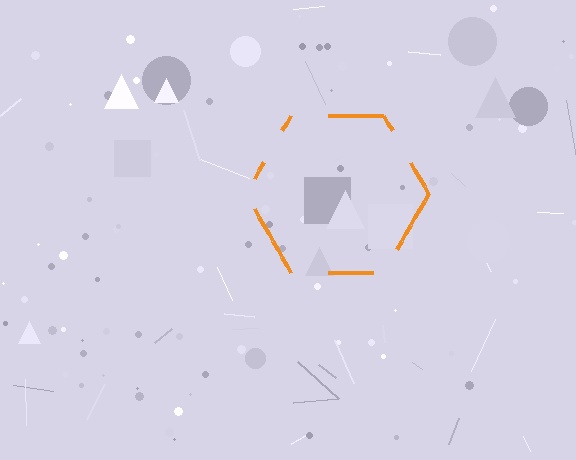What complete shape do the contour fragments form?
The contour fragments form a hexagon.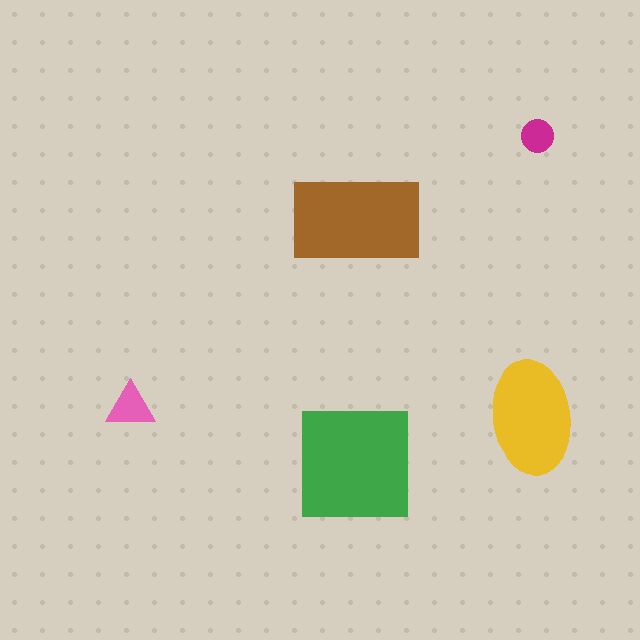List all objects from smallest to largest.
The magenta circle, the pink triangle, the yellow ellipse, the brown rectangle, the green square.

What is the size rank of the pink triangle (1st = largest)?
4th.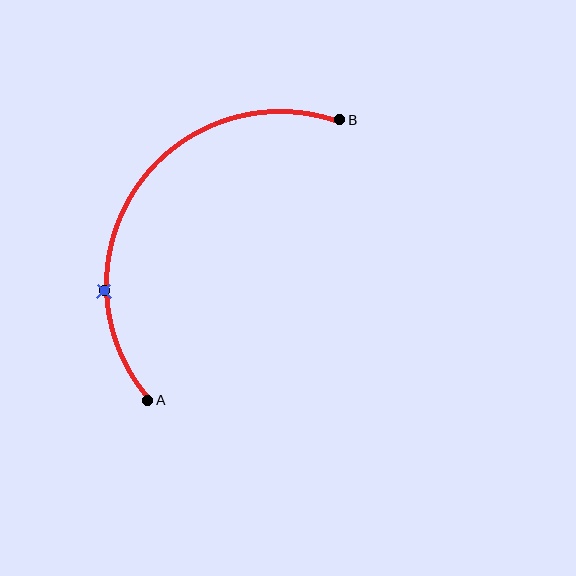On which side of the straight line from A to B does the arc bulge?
The arc bulges above and to the left of the straight line connecting A and B.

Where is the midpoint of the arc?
The arc midpoint is the point on the curve farthest from the straight line joining A and B. It sits above and to the left of that line.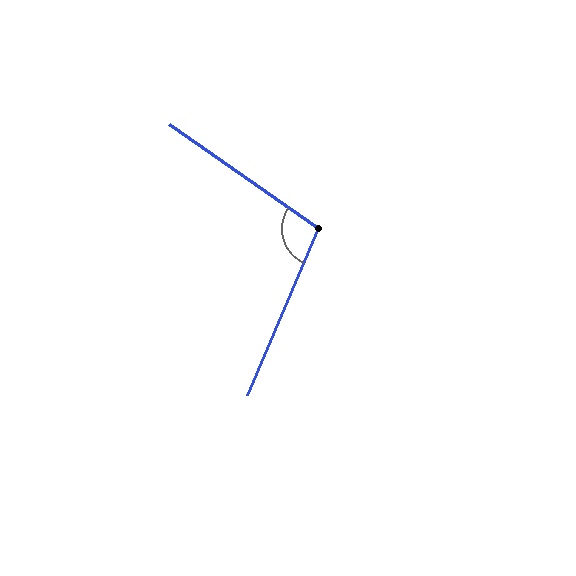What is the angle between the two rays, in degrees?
Approximately 102 degrees.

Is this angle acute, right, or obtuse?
It is obtuse.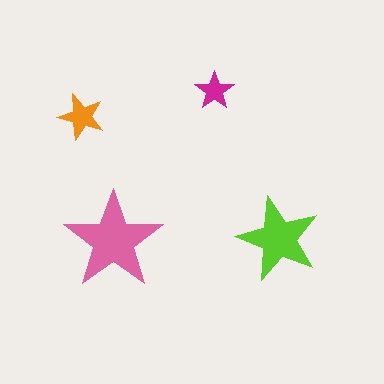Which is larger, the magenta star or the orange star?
The orange one.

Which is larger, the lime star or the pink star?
The pink one.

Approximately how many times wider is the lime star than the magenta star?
About 2 times wider.